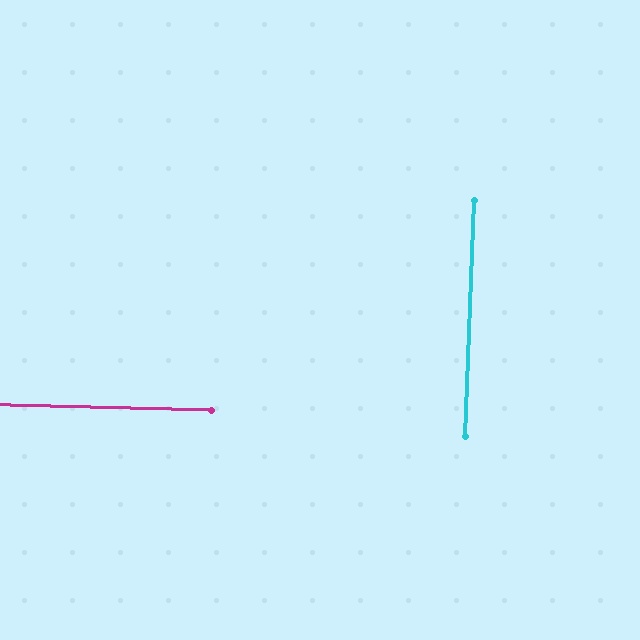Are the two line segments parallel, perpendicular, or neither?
Perpendicular — they meet at approximately 89°.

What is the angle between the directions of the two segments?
Approximately 89 degrees.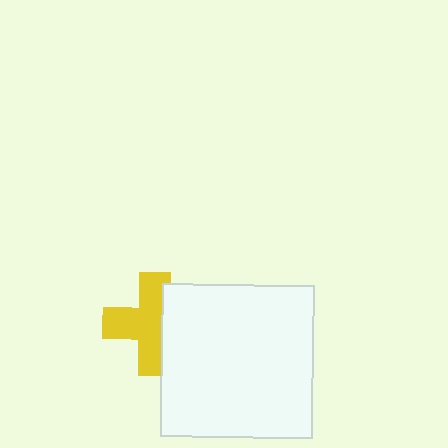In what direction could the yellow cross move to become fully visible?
The yellow cross could move left. That would shift it out from behind the white square entirely.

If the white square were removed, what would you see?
You would see the complete yellow cross.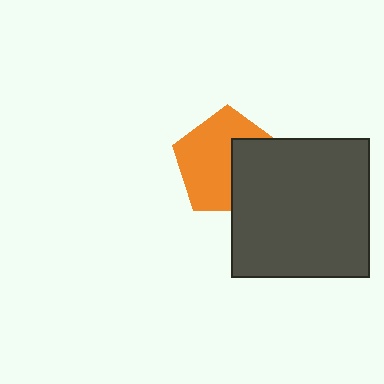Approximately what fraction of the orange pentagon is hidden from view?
Roughly 38% of the orange pentagon is hidden behind the dark gray square.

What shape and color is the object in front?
The object in front is a dark gray square.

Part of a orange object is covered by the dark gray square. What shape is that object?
It is a pentagon.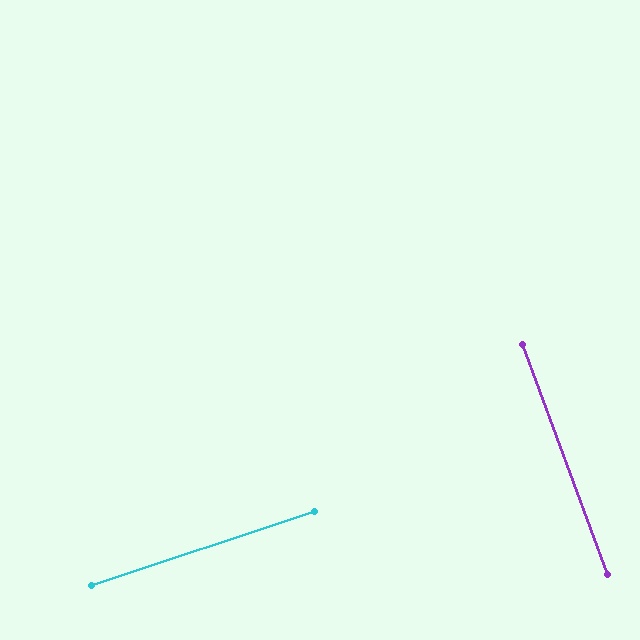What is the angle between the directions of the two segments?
Approximately 88 degrees.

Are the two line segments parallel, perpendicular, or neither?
Perpendicular — they meet at approximately 88°.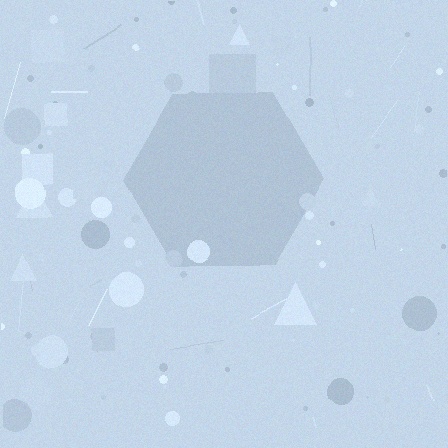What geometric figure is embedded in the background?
A hexagon is embedded in the background.